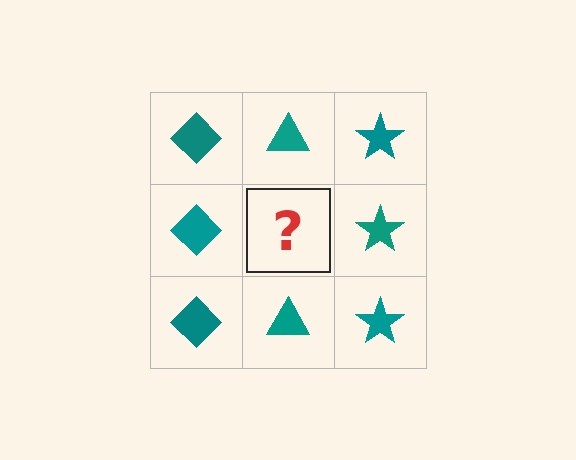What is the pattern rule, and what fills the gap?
The rule is that each column has a consistent shape. The gap should be filled with a teal triangle.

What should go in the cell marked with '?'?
The missing cell should contain a teal triangle.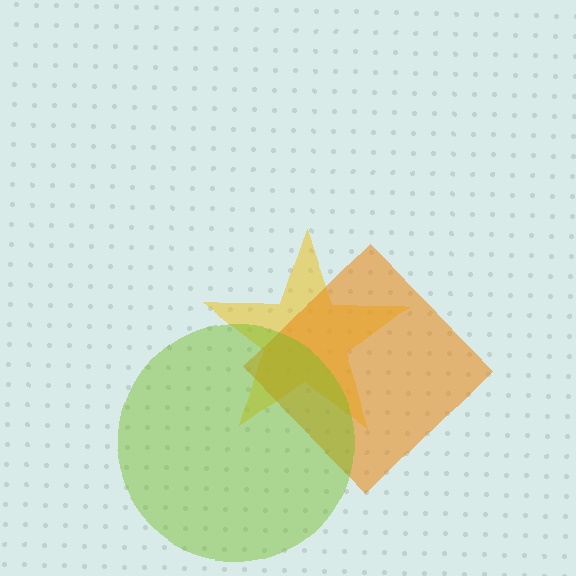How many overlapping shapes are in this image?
There are 3 overlapping shapes in the image.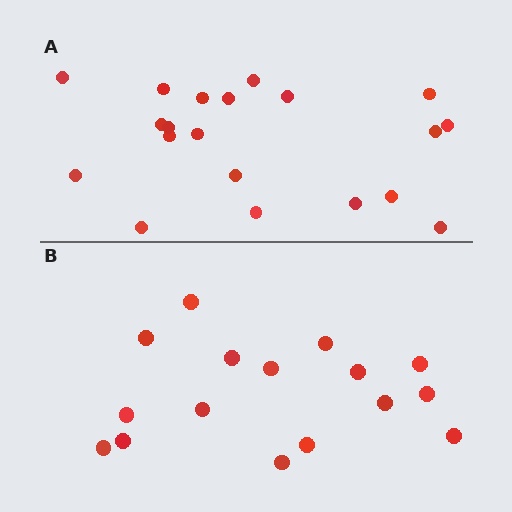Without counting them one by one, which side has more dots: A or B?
Region A (the top region) has more dots.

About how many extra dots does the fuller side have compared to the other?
Region A has about 4 more dots than region B.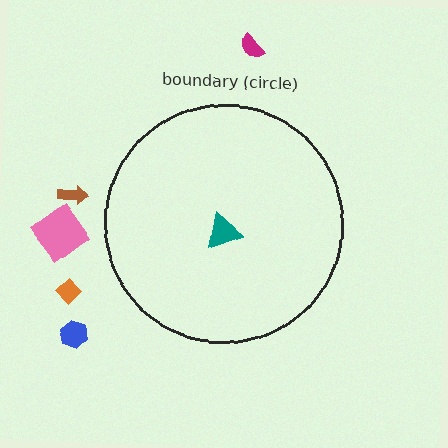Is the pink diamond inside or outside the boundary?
Outside.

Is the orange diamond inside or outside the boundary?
Outside.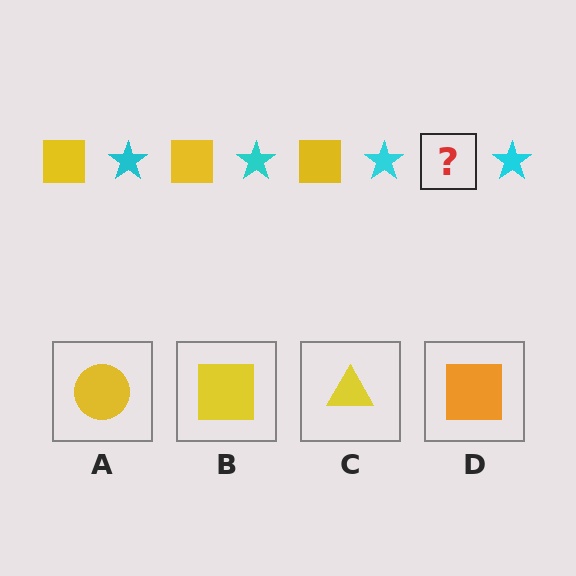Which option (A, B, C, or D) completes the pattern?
B.